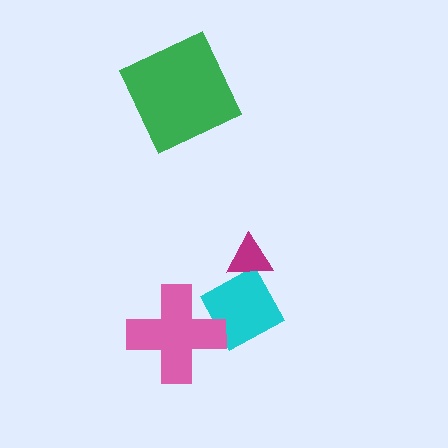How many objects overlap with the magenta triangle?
1 object overlaps with the magenta triangle.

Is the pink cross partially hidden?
No, no other shape covers it.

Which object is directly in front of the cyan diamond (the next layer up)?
The pink cross is directly in front of the cyan diamond.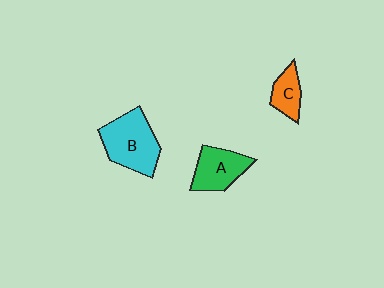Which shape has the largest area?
Shape B (cyan).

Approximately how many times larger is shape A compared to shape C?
Approximately 1.6 times.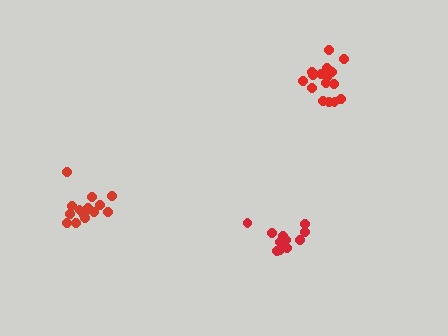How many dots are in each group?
Group 1: 17 dots, Group 2: 16 dots, Group 3: 13 dots (46 total).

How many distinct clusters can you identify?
There are 3 distinct clusters.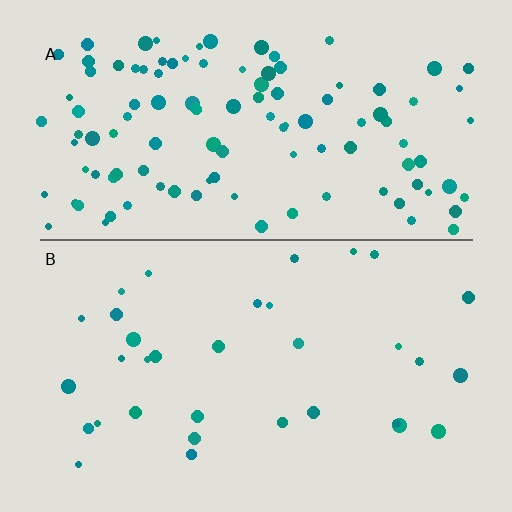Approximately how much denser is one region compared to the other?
Approximately 3.4× — region A over region B.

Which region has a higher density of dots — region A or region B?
A (the top).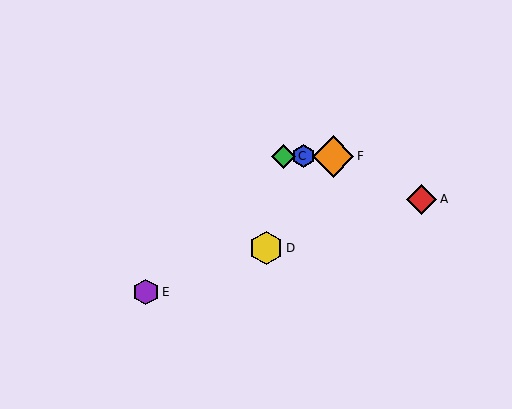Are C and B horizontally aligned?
Yes, both are at y≈156.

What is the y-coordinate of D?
Object D is at y≈248.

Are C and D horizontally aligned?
No, C is at y≈156 and D is at y≈248.